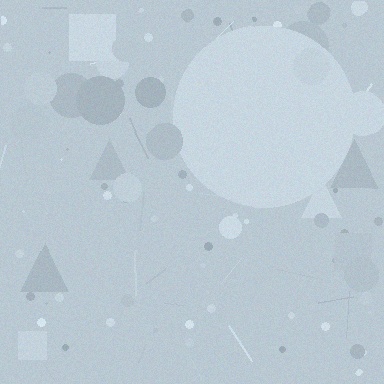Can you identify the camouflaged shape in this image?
The camouflaged shape is a circle.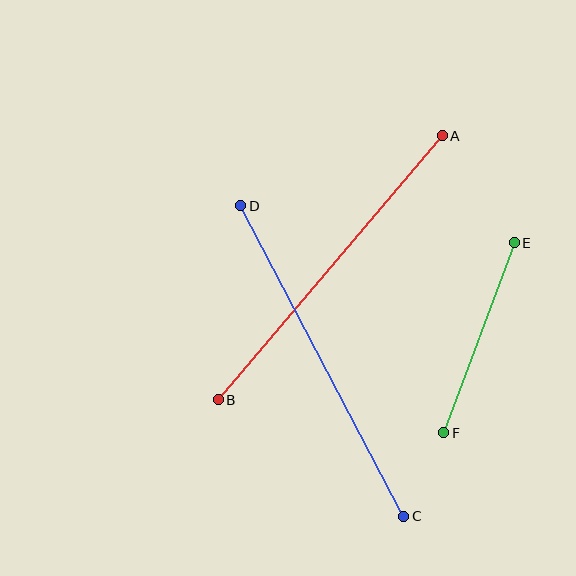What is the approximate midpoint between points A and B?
The midpoint is at approximately (330, 268) pixels.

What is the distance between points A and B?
The distance is approximately 346 pixels.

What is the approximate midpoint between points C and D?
The midpoint is at approximately (322, 361) pixels.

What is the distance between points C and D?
The distance is approximately 351 pixels.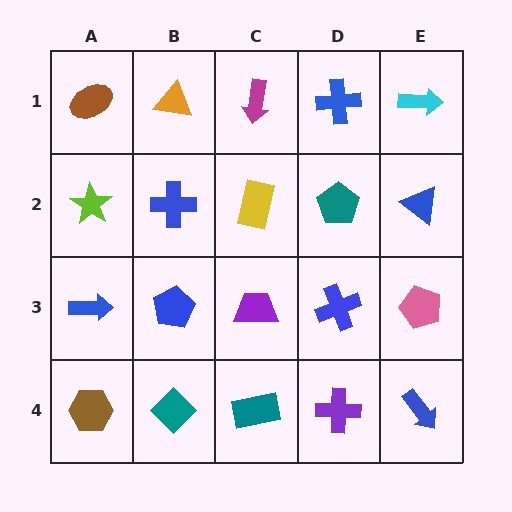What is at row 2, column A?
A lime star.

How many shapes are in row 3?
5 shapes.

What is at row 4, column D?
A purple cross.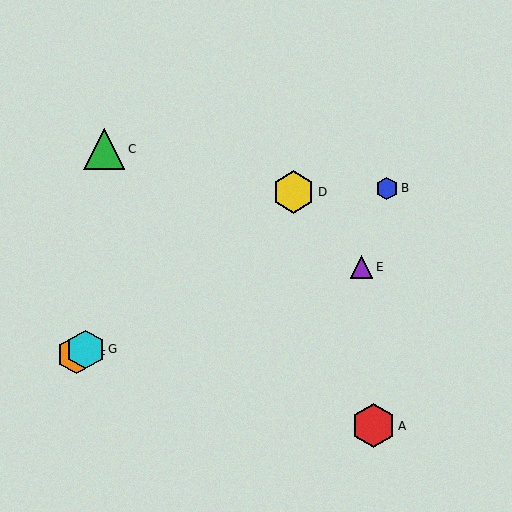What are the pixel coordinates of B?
Object B is at (387, 188).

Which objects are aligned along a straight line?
Objects B, F, G are aligned along a straight line.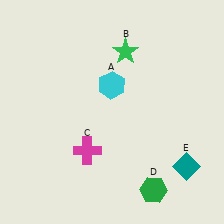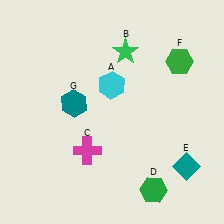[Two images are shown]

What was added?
A green hexagon (F), a teal hexagon (G) were added in Image 2.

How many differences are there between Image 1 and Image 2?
There are 2 differences between the two images.